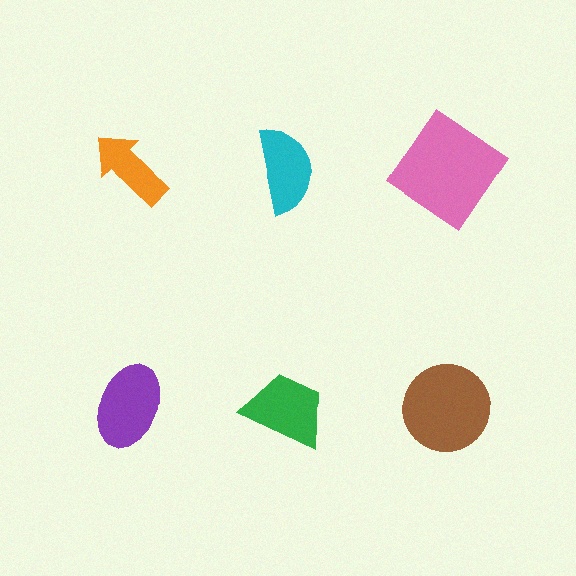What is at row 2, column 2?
A green trapezoid.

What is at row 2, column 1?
A purple ellipse.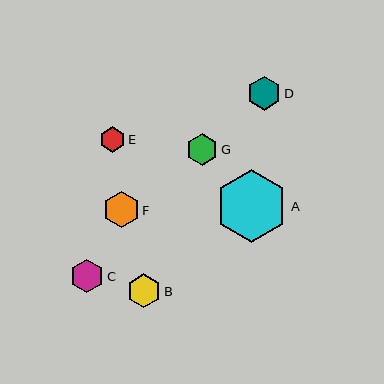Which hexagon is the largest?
Hexagon A is the largest with a size of approximately 72 pixels.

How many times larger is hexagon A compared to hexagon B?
Hexagon A is approximately 2.1 times the size of hexagon B.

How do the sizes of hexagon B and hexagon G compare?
Hexagon B and hexagon G are approximately the same size.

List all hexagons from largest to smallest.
From largest to smallest: A, F, B, D, C, G, E.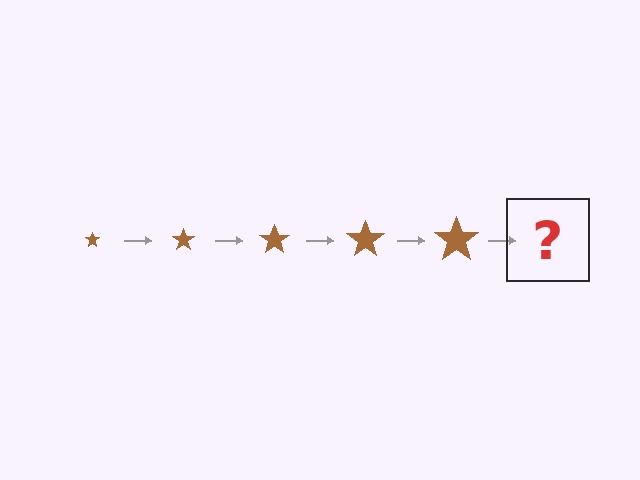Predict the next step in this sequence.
The next step is a brown star, larger than the previous one.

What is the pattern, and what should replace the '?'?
The pattern is that the star gets progressively larger each step. The '?' should be a brown star, larger than the previous one.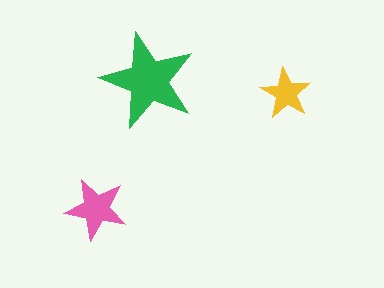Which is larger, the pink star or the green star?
The green one.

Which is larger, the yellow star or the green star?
The green one.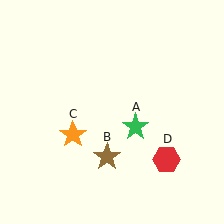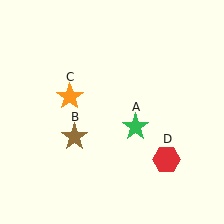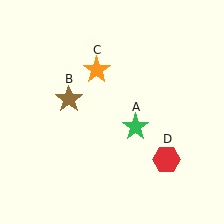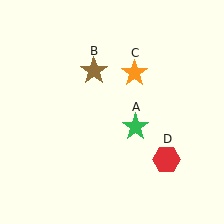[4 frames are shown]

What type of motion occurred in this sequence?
The brown star (object B), orange star (object C) rotated clockwise around the center of the scene.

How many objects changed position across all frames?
2 objects changed position: brown star (object B), orange star (object C).